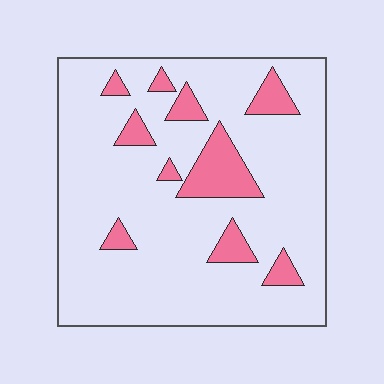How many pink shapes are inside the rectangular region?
10.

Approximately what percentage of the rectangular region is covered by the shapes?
Approximately 15%.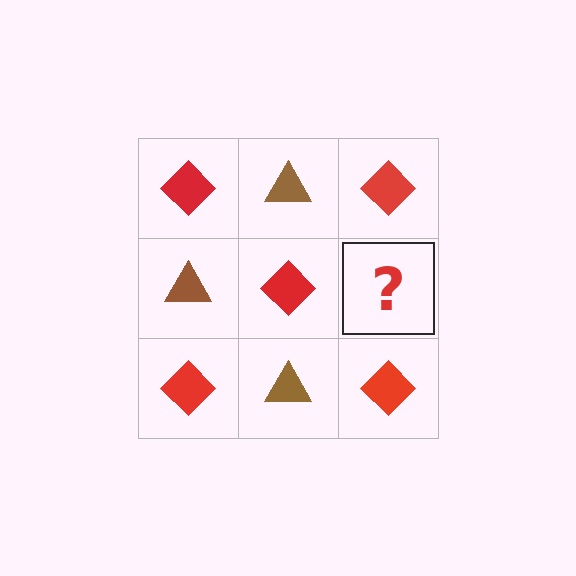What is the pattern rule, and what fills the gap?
The rule is that it alternates red diamond and brown triangle in a checkerboard pattern. The gap should be filled with a brown triangle.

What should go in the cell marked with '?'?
The missing cell should contain a brown triangle.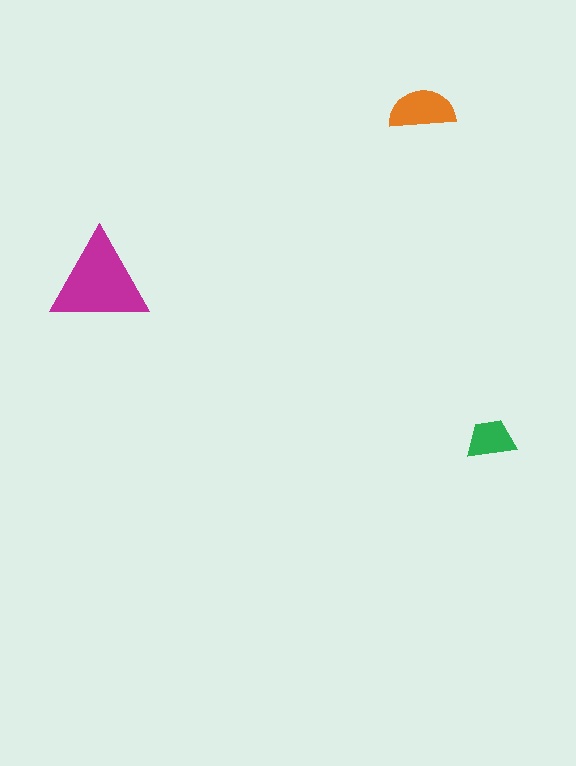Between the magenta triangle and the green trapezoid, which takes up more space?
The magenta triangle.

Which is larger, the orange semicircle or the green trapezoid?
The orange semicircle.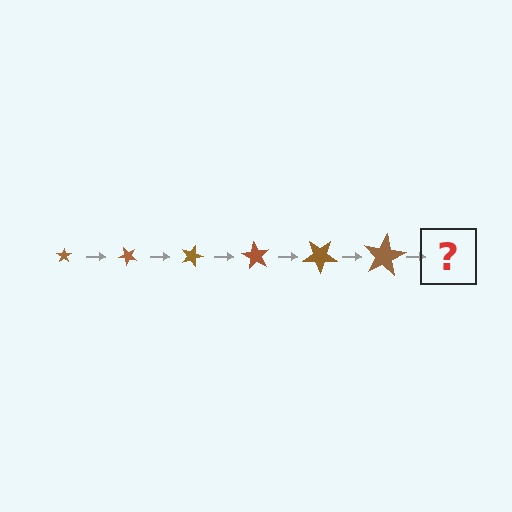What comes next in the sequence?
The next element should be a star, larger than the previous one and rotated 270 degrees from the start.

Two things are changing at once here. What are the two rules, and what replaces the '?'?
The two rules are that the star grows larger each step and it rotates 45 degrees each step. The '?' should be a star, larger than the previous one and rotated 270 degrees from the start.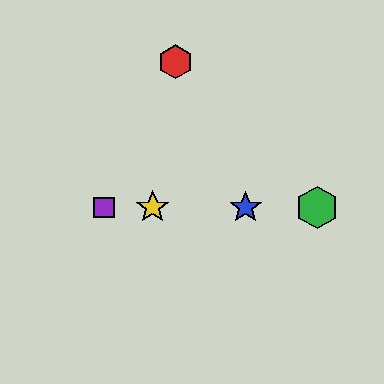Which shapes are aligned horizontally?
The blue star, the green hexagon, the yellow star, the purple square are aligned horizontally.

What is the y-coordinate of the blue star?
The blue star is at y≈207.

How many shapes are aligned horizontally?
4 shapes (the blue star, the green hexagon, the yellow star, the purple square) are aligned horizontally.